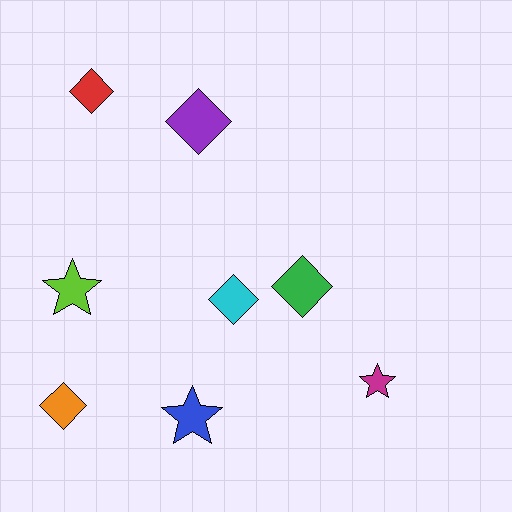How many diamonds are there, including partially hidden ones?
There are 5 diamonds.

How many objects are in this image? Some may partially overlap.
There are 8 objects.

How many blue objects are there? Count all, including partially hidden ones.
There is 1 blue object.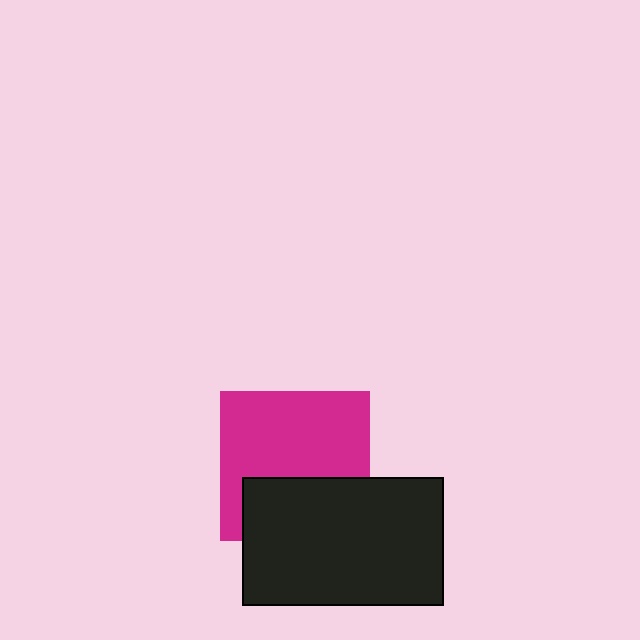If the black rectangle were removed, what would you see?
You would see the complete magenta square.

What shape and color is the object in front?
The object in front is a black rectangle.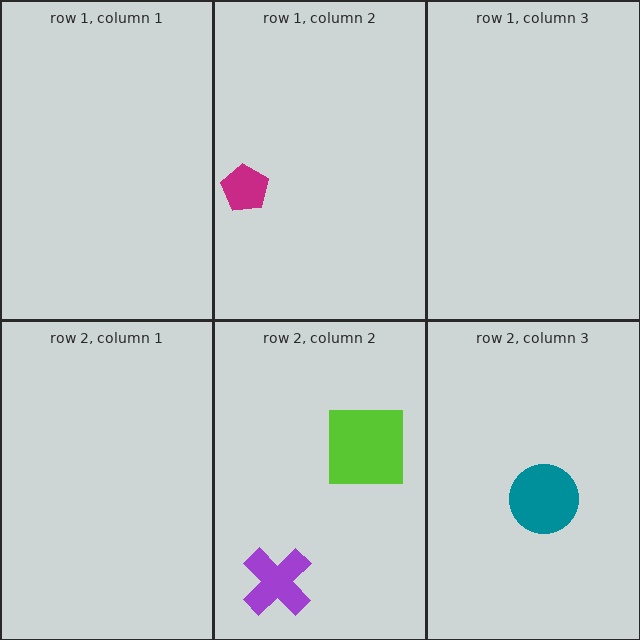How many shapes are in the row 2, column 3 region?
1.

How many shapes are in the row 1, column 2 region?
1.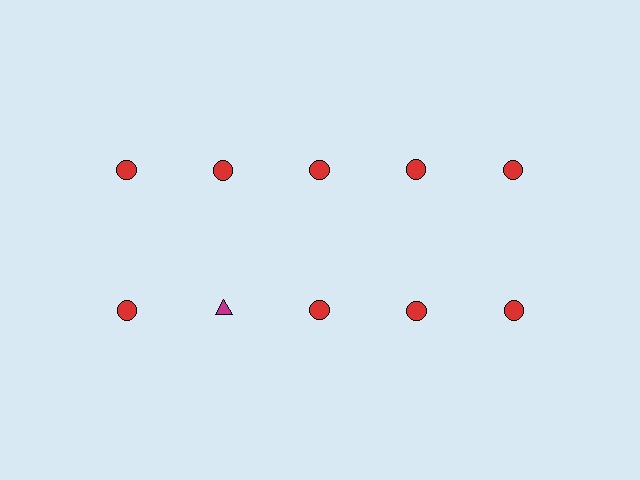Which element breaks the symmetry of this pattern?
The magenta triangle in the second row, second from left column breaks the symmetry. All other shapes are red circles.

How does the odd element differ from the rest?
It differs in both color (magenta instead of red) and shape (triangle instead of circle).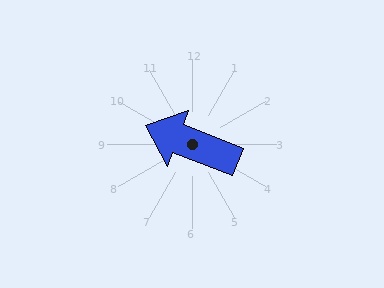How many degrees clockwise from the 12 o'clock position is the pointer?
Approximately 291 degrees.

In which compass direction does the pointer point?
West.